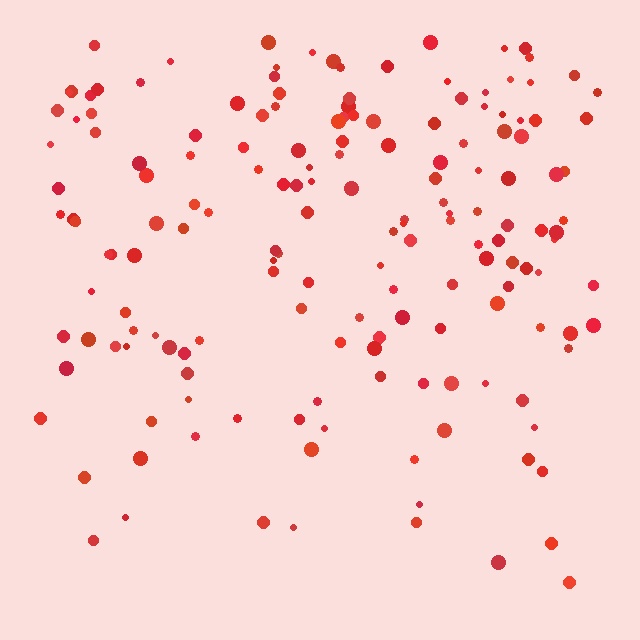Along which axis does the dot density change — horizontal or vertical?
Vertical.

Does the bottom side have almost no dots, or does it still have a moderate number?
Still a moderate number, just noticeably fewer than the top.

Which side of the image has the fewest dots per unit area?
The bottom.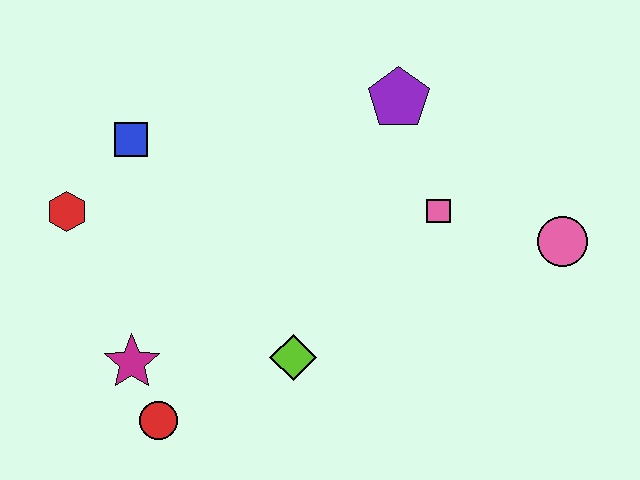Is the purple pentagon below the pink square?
No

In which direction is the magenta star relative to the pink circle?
The magenta star is to the left of the pink circle.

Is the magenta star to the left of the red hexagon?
No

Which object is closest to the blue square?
The red hexagon is closest to the blue square.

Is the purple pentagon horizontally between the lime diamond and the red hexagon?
No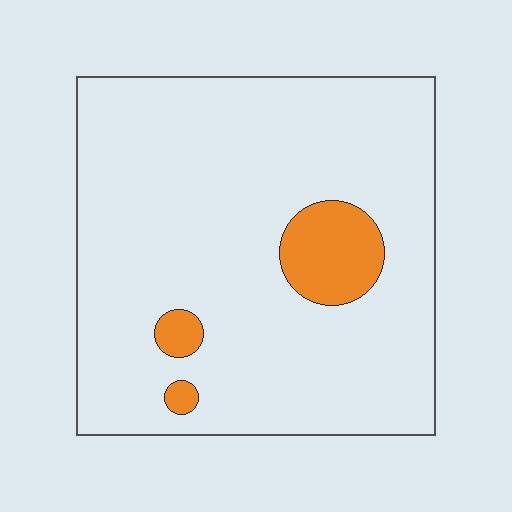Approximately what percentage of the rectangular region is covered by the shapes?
Approximately 10%.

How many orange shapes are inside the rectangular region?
3.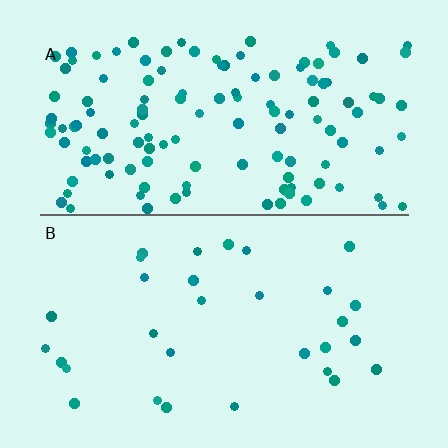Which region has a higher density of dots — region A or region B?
A (the top).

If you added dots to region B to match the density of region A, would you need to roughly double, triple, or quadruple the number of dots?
Approximately quadruple.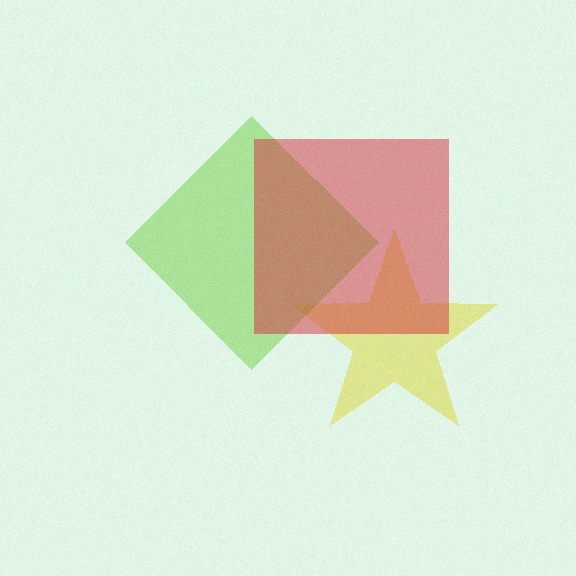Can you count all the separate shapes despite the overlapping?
Yes, there are 3 separate shapes.